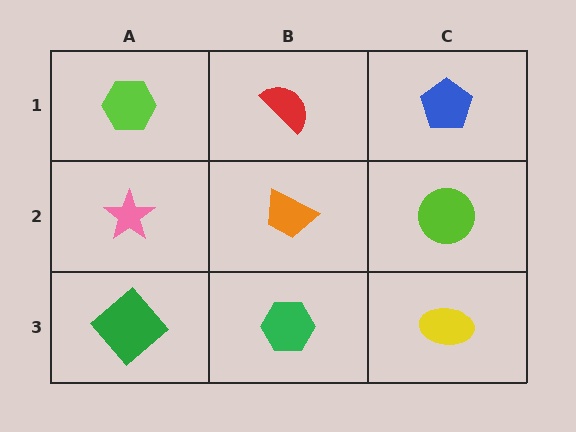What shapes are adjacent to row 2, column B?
A red semicircle (row 1, column B), a green hexagon (row 3, column B), a pink star (row 2, column A), a lime circle (row 2, column C).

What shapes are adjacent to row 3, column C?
A lime circle (row 2, column C), a green hexagon (row 3, column B).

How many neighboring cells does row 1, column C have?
2.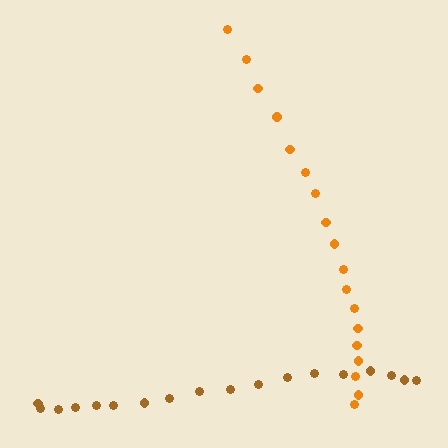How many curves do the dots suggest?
There are 2 distinct paths.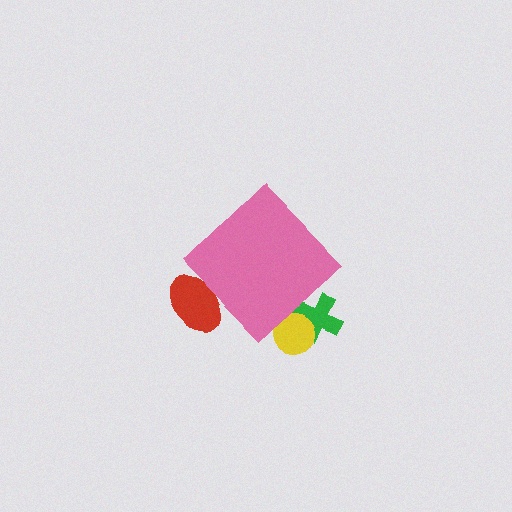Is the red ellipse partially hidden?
Yes, the red ellipse is partially hidden behind the pink diamond.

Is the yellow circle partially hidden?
Yes, the yellow circle is partially hidden behind the pink diamond.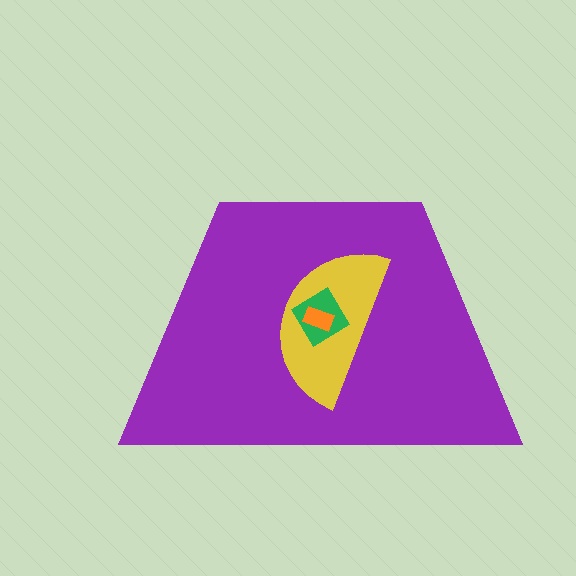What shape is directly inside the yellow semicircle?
The green diamond.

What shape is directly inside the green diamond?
The orange rectangle.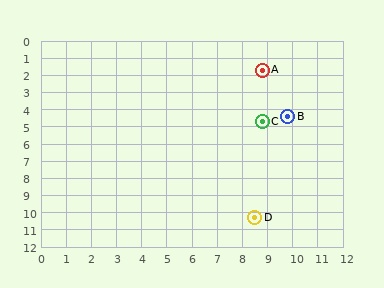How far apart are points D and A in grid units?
Points D and A are about 8.6 grid units apart.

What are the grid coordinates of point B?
Point B is at approximately (9.8, 4.4).